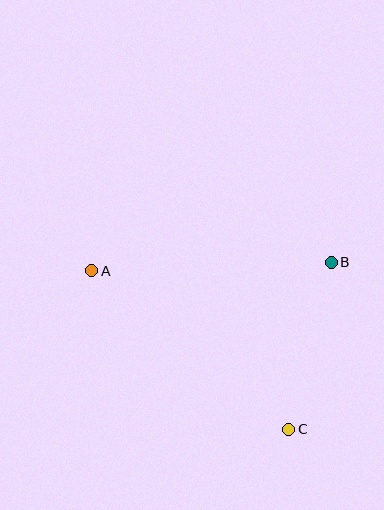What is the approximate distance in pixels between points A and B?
The distance between A and B is approximately 239 pixels.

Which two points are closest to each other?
Points B and C are closest to each other.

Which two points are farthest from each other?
Points A and C are farthest from each other.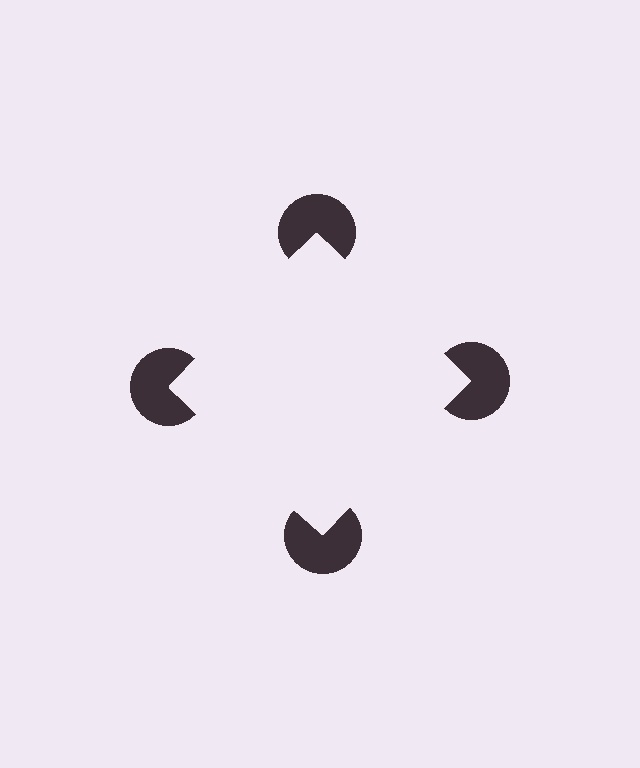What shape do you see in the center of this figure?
An illusory square — its edges are inferred from the aligned wedge cuts in the pac-man discs, not physically drawn.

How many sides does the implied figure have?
4 sides.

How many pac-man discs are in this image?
There are 4 — one at each vertex of the illusory square.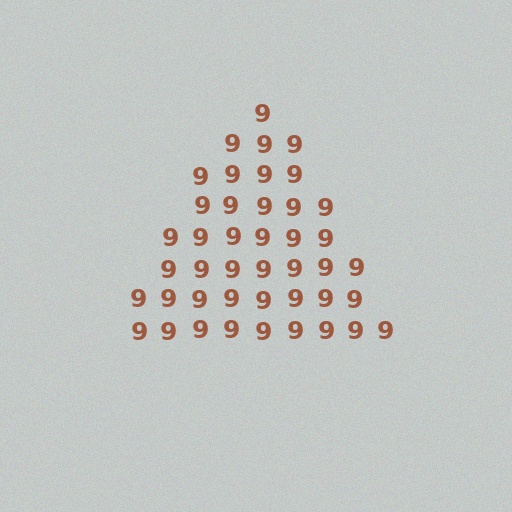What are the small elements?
The small elements are digit 9's.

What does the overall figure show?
The overall figure shows a triangle.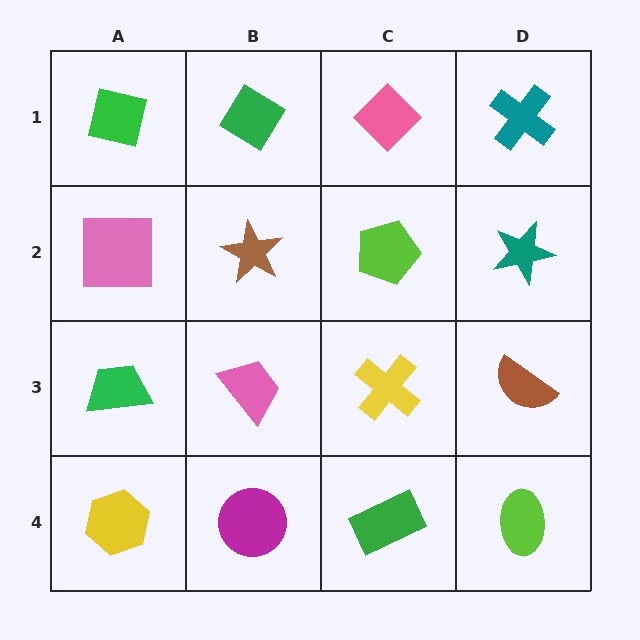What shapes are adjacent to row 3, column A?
A pink square (row 2, column A), a yellow hexagon (row 4, column A), a pink trapezoid (row 3, column B).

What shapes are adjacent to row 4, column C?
A yellow cross (row 3, column C), a magenta circle (row 4, column B), a lime ellipse (row 4, column D).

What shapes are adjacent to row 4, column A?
A green trapezoid (row 3, column A), a magenta circle (row 4, column B).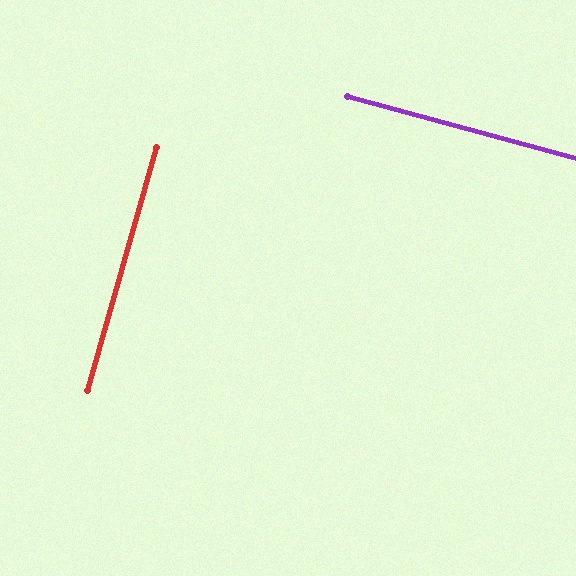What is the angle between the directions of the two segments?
Approximately 89 degrees.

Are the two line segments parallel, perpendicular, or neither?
Perpendicular — they meet at approximately 89°.